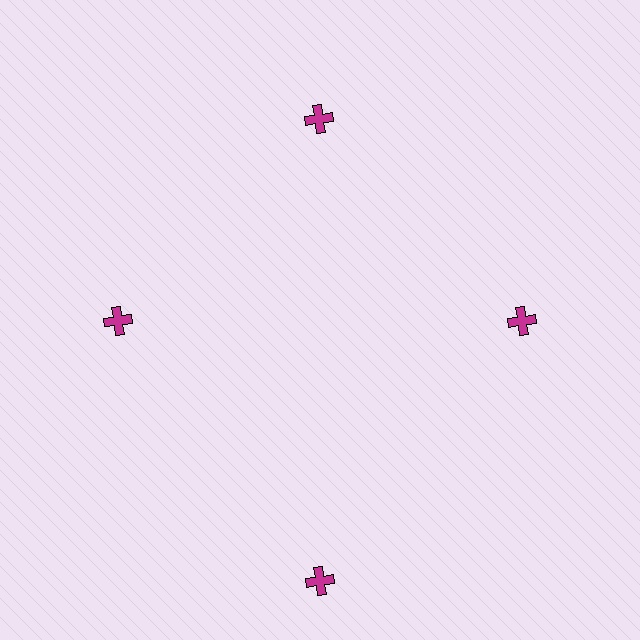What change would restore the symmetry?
The symmetry would be restored by moving it inward, back onto the ring so that all 4 crosses sit at equal angles and equal distance from the center.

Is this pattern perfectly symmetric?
No. The 4 magenta crosses are arranged in a ring, but one element near the 6 o'clock position is pushed outward from the center, breaking the 4-fold rotational symmetry.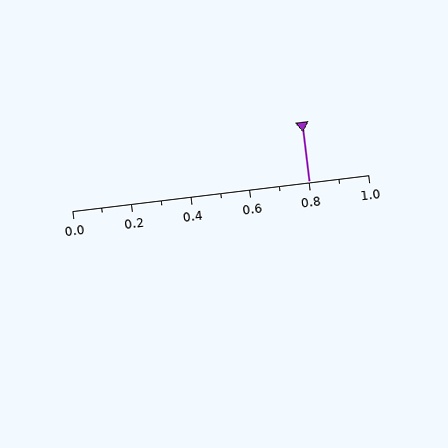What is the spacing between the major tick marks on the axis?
The major ticks are spaced 0.2 apart.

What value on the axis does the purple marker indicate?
The marker indicates approximately 0.8.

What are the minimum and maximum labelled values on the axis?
The axis runs from 0.0 to 1.0.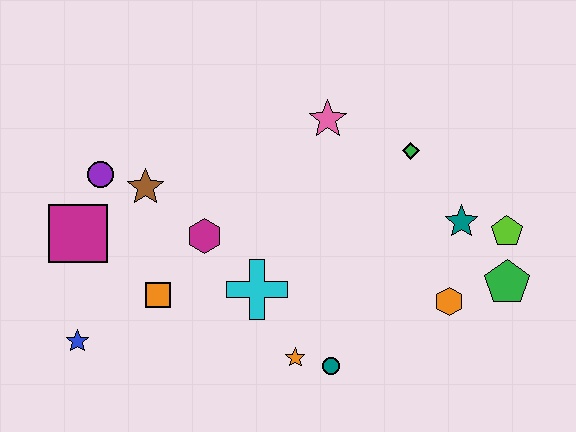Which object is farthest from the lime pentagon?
The blue star is farthest from the lime pentagon.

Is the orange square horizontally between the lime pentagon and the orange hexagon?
No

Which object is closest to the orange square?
The magenta hexagon is closest to the orange square.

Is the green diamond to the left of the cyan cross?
No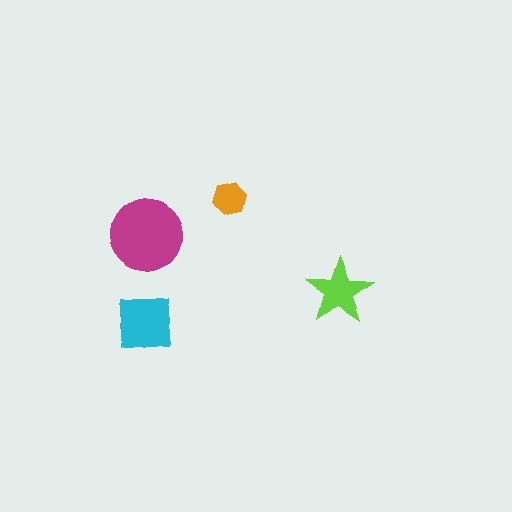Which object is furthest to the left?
The magenta circle is leftmost.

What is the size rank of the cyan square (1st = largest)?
2nd.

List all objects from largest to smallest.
The magenta circle, the cyan square, the lime star, the orange hexagon.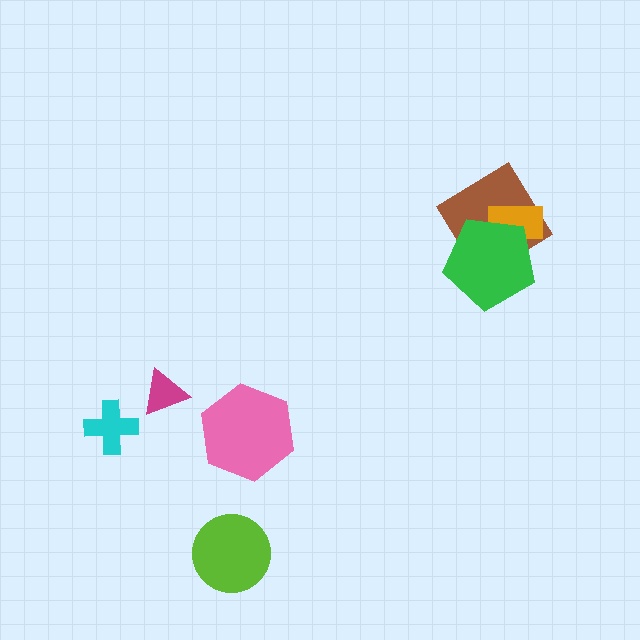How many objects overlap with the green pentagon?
2 objects overlap with the green pentagon.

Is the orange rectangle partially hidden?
Yes, it is partially covered by another shape.